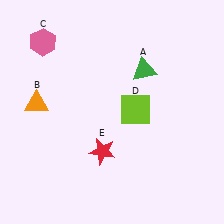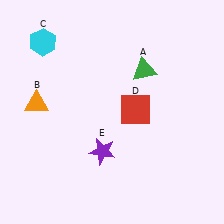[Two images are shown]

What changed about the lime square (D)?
In Image 1, D is lime. In Image 2, it changed to red.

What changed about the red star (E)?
In Image 1, E is red. In Image 2, it changed to purple.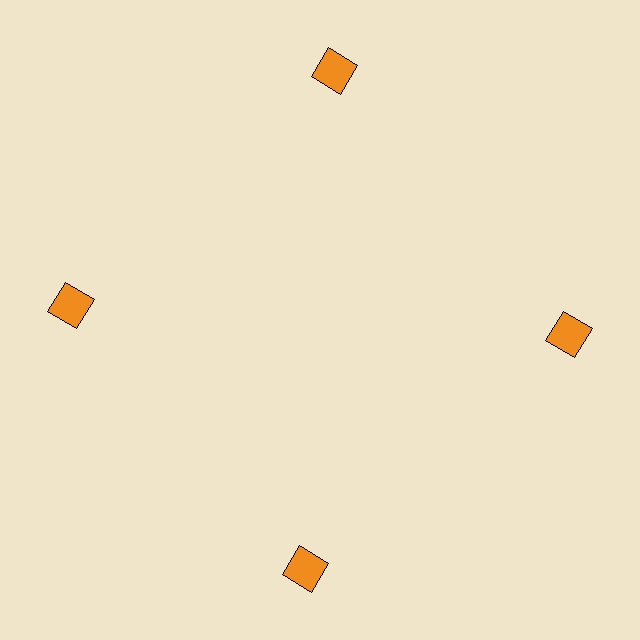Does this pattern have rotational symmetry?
Yes, this pattern has 4-fold rotational symmetry. It looks the same after rotating 90 degrees around the center.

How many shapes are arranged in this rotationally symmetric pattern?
There are 4 shapes, arranged in 4 groups of 1.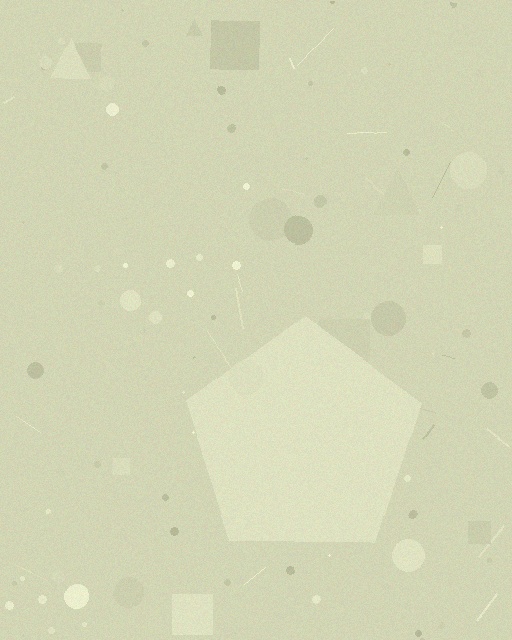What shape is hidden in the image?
A pentagon is hidden in the image.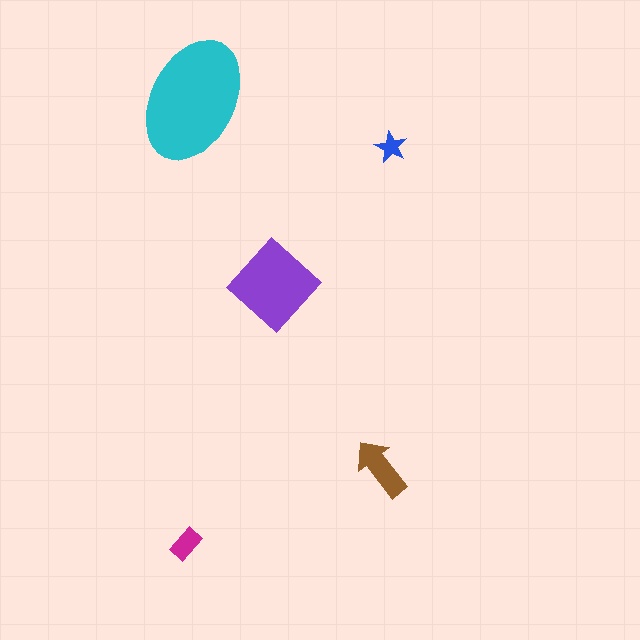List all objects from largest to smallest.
The cyan ellipse, the purple diamond, the brown arrow, the magenta rectangle, the blue star.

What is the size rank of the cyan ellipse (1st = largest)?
1st.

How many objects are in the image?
There are 5 objects in the image.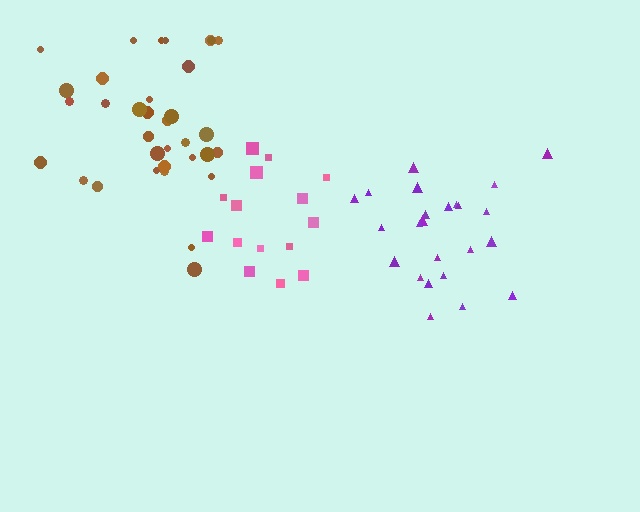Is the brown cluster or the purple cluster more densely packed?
Brown.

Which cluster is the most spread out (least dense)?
Purple.